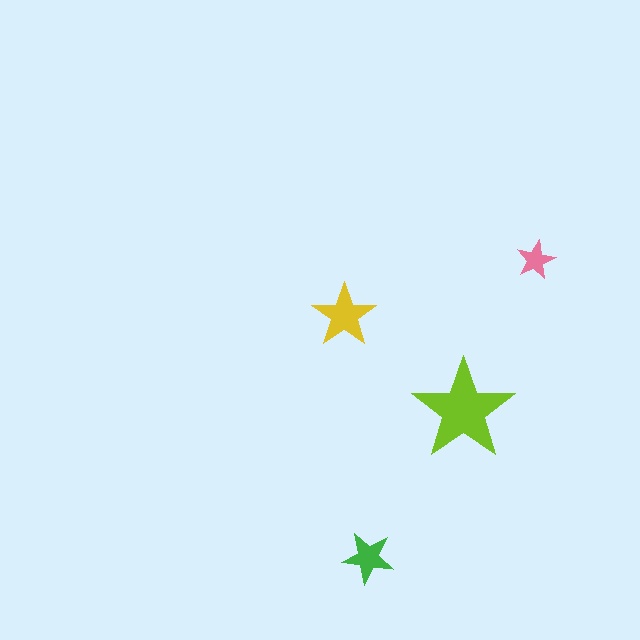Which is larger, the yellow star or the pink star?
The yellow one.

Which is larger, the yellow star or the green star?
The yellow one.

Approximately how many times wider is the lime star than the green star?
About 2 times wider.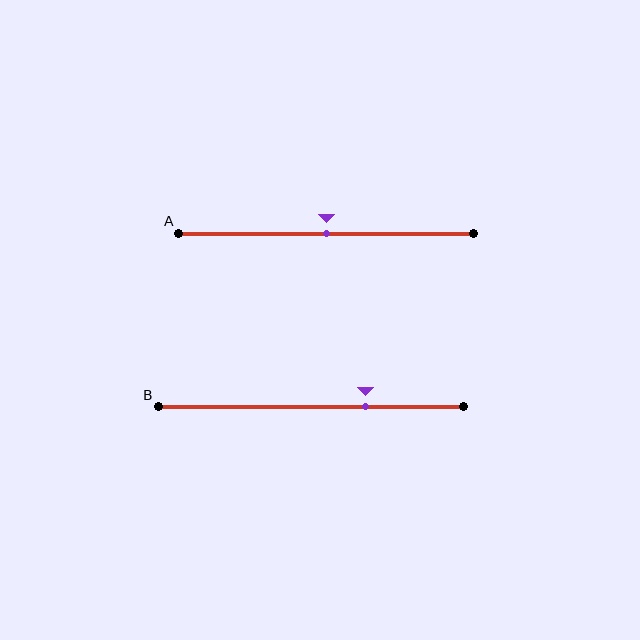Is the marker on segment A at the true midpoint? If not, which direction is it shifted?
Yes, the marker on segment A is at the true midpoint.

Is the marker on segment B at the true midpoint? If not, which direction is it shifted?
No, the marker on segment B is shifted to the right by about 18% of the segment length.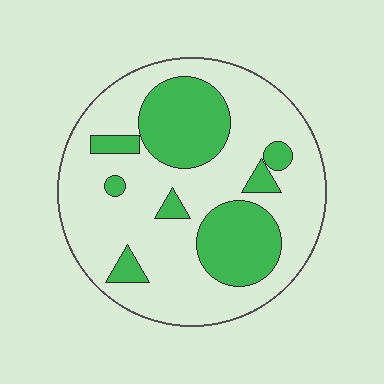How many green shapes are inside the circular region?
8.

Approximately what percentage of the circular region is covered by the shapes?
Approximately 30%.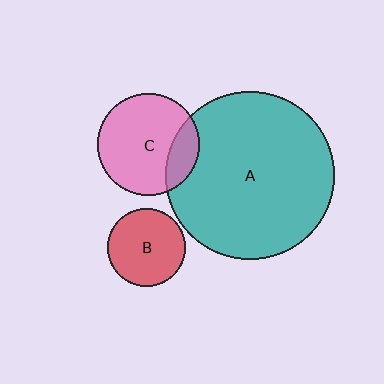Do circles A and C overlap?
Yes.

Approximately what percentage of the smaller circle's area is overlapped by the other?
Approximately 20%.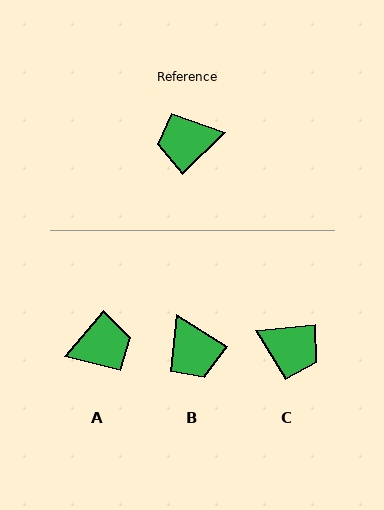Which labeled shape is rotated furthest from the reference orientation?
A, about 174 degrees away.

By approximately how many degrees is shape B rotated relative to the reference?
Approximately 104 degrees counter-clockwise.